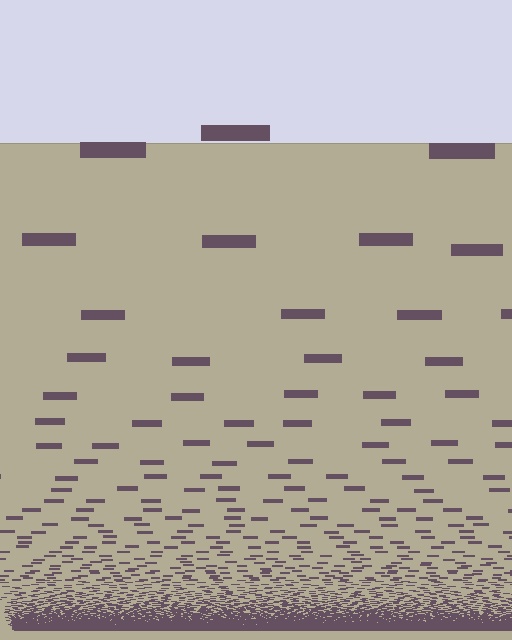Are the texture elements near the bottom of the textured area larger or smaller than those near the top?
Smaller. The gradient is inverted — elements near the bottom are smaller and denser.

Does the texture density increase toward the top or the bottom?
Density increases toward the bottom.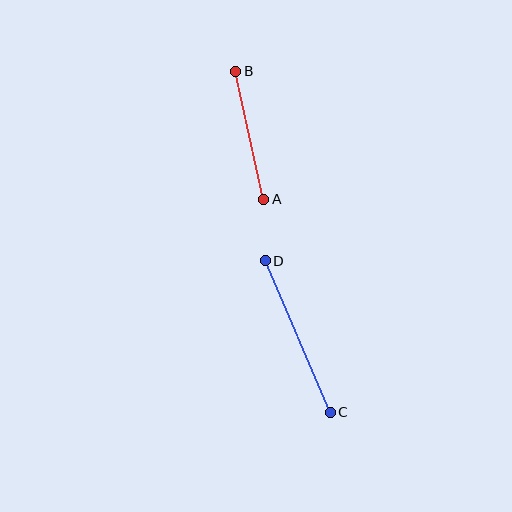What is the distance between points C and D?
The distance is approximately 165 pixels.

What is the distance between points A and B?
The distance is approximately 131 pixels.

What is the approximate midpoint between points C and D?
The midpoint is at approximately (298, 336) pixels.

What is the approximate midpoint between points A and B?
The midpoint is at approximately (250, 135) pixels.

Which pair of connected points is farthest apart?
Points C and D are farthest apart.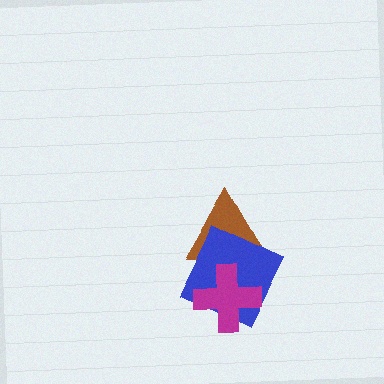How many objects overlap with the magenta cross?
2 objects overlap with the magenta cross.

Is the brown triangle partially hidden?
Yes, it is partially covered by another shape.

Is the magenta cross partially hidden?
No, no other shape covers it.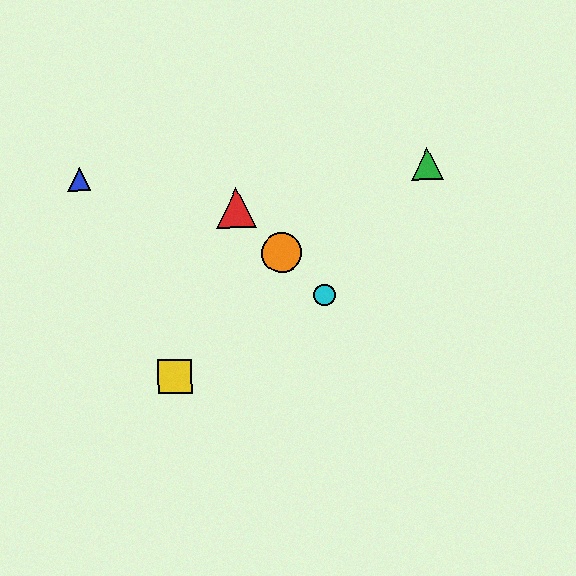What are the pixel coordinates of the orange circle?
The orange circle is at (282, 252).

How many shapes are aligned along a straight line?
4 shapes (the red triangle, the purple triangle, the orange circle, the cyan circle) are aligned along a straight line.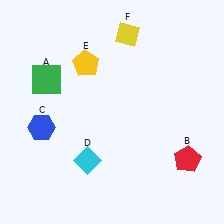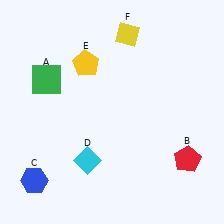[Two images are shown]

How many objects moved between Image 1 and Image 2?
1 object moved between the two images.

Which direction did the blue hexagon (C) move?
The blue hexagon (C) moved down.